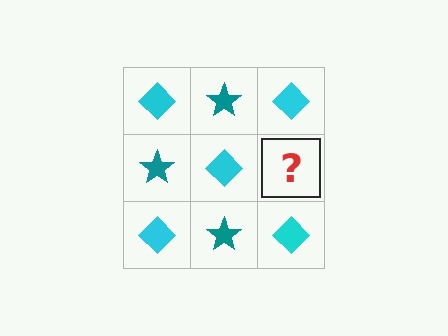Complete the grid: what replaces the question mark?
The question mark should be replaced with a teal star.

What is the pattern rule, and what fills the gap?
The rule is that it alternates cyan diamond and teal star in a checkerboard pattern. The gap should be filled with a teal star.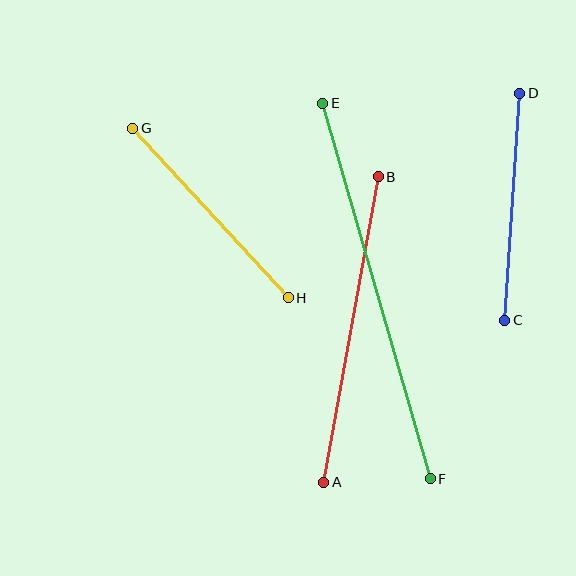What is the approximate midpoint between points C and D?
The midpoint is at approximately (512, 207) pixels.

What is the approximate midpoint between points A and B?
The midpoint is at approximately (351, 330) pixels.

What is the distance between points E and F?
The distance is approximately 390 pixels.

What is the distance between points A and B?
The distance is approximately 311 pixels.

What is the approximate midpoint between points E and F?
The midpoint is at approximately (376, 291) pixels.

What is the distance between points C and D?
The distance is approximately 227 pixels.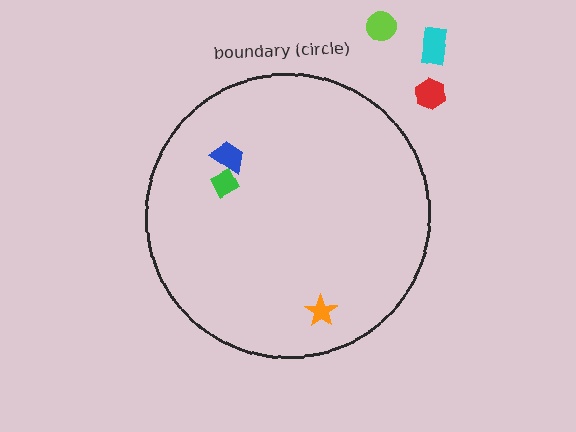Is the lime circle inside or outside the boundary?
Outside.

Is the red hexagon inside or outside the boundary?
Outside.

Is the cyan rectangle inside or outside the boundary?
Outside.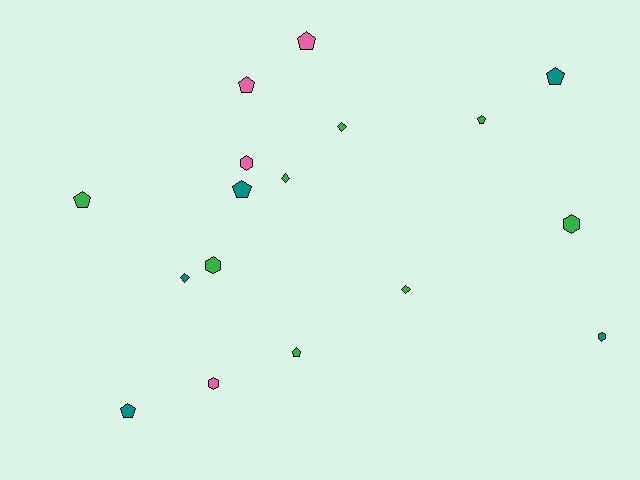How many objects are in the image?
There are 17 objects.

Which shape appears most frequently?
Pentagon, with 8 objects.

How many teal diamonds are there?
There is 1 teal diamond.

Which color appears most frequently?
Green, with 8 objects.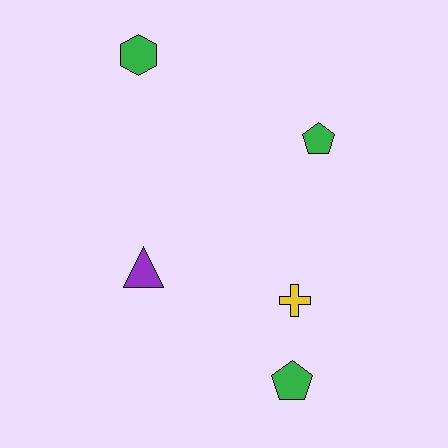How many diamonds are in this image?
There are no diamonds.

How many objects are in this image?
There are 5 objects.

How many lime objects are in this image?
There are no lime objects.